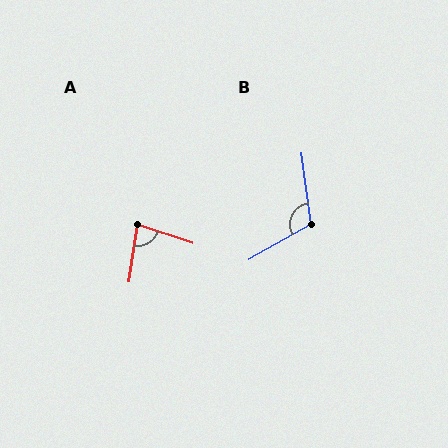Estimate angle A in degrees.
Approximately 80 degrees.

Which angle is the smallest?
A, at approximately 80 degrees.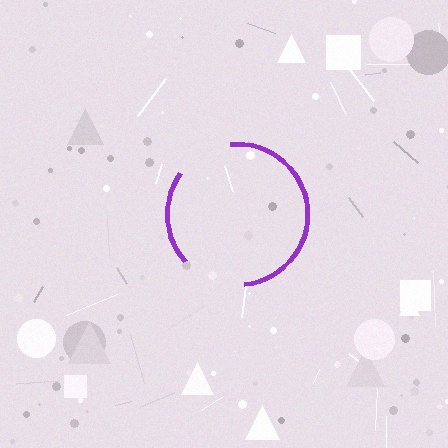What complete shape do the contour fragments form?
The contour fragments form a circle.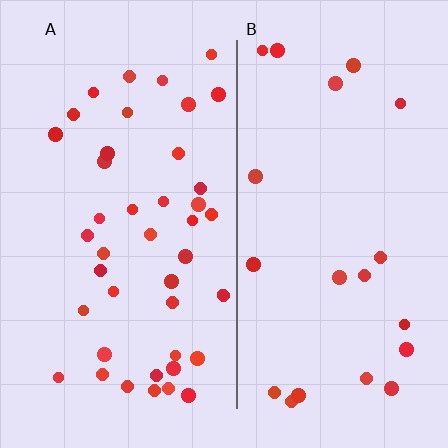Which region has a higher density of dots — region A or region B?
A (the left).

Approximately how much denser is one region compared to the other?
Approximately 2.1× — region A over region B.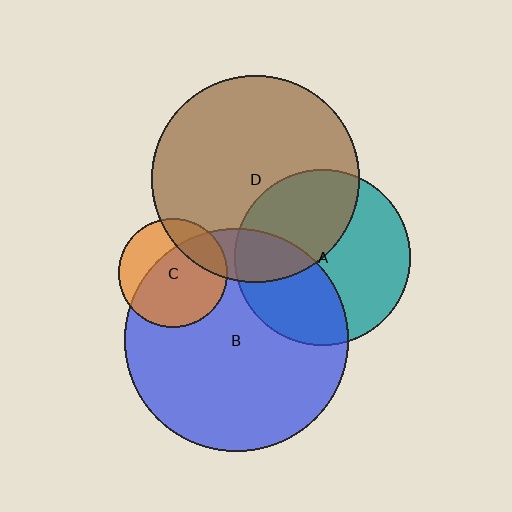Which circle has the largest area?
Circle B (blue).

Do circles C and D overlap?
Yes.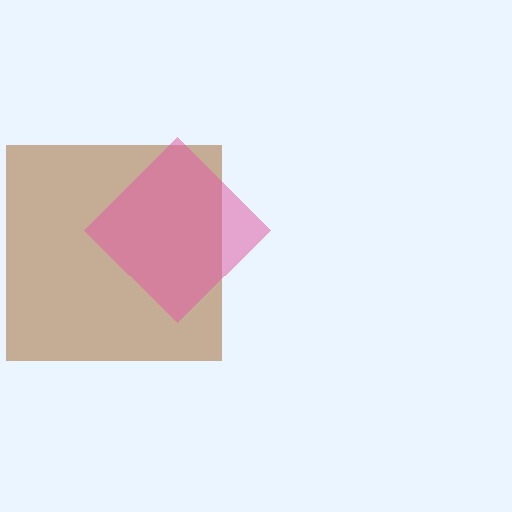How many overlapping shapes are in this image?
There are 2 overlapping shapes in the image.